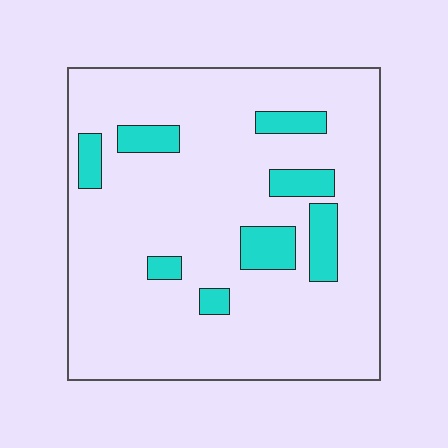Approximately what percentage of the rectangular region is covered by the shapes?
Approximately 15%.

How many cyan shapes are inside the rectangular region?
8.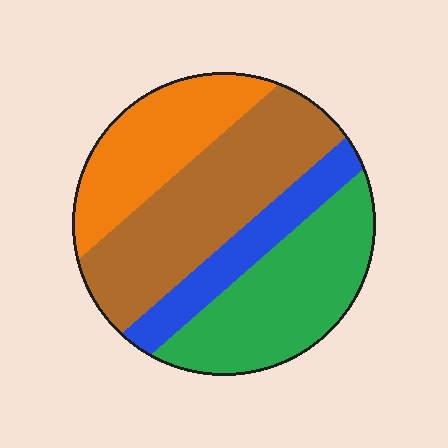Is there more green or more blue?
Green.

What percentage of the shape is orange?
Orange takes up about one fifth (1/5) of the shape.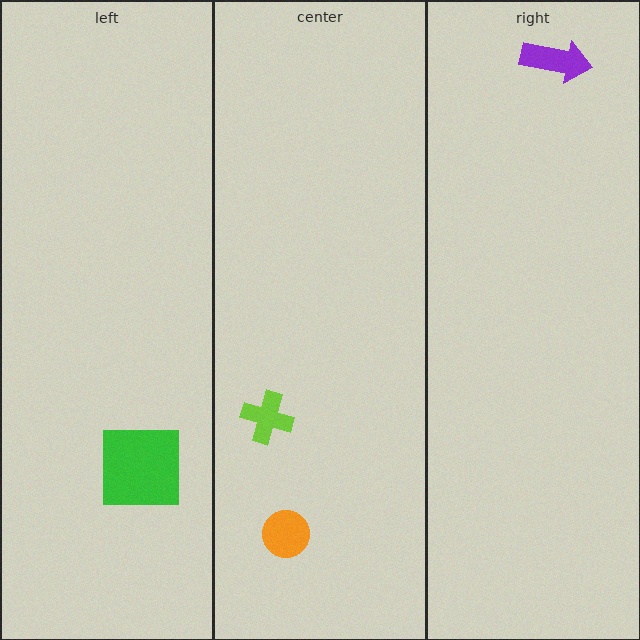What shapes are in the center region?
The lime cross, the orange circle.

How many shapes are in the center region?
2.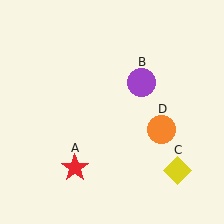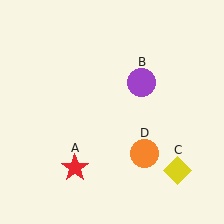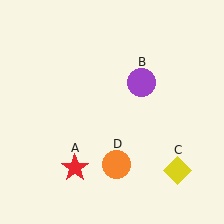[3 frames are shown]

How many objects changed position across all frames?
1 object changed position: orange circle (object D).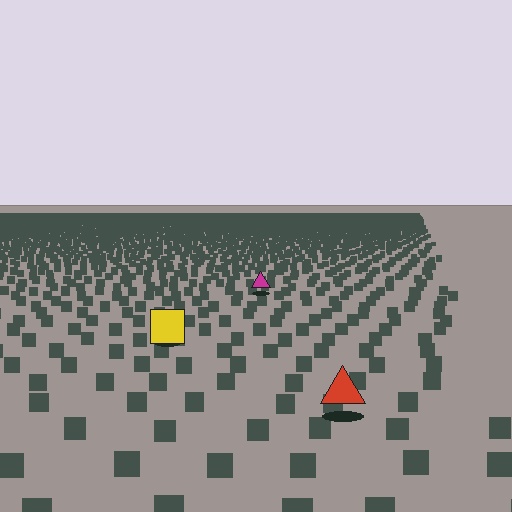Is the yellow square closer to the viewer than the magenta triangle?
Yes. The yellow square is closer — you can tell from the texture gradient: the ground texture is coarser near it.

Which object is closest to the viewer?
The red triangle is closest. The texture marks near it are larger and more spread out.